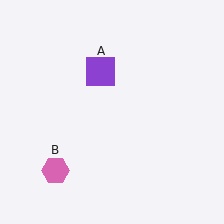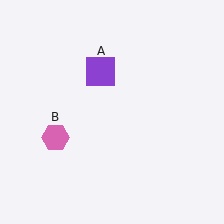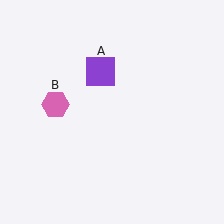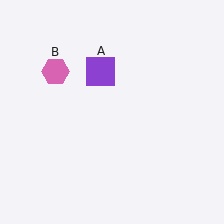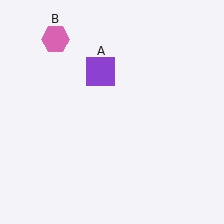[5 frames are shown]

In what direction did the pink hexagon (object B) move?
The pink hexagon (object B) moved up.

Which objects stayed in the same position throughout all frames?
Purple square (object A) remained stationary.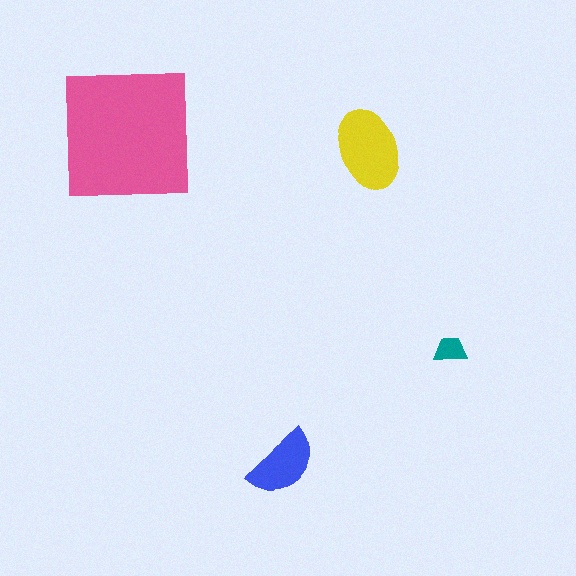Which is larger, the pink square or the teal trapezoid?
The pink square.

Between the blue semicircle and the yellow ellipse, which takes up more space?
The yellow ellipse.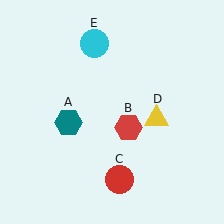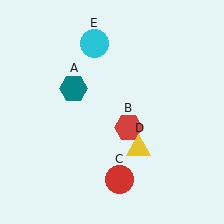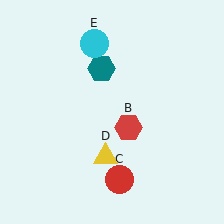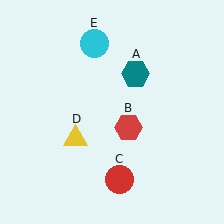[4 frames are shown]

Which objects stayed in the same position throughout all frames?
Red hexagon (object B) and red circle (object C) and cyan circle (object E) remained stationary.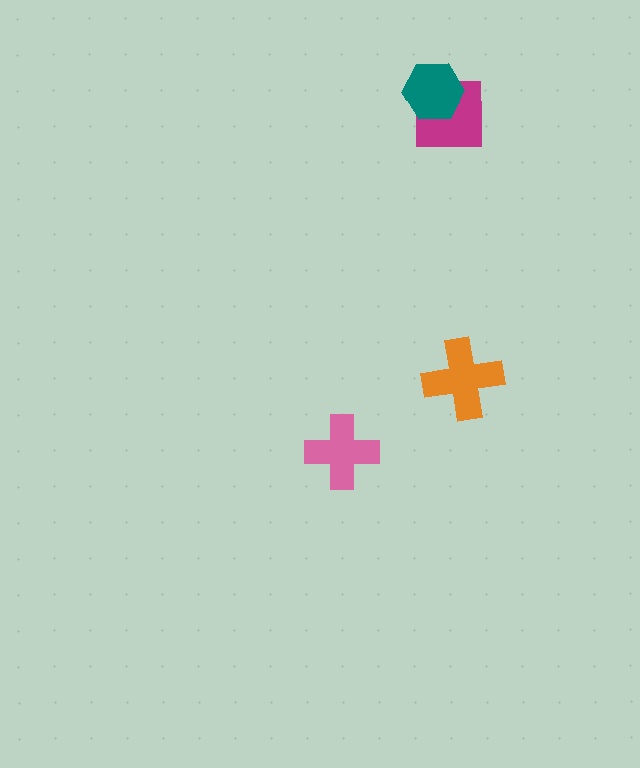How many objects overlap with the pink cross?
0 objects overlap with the pink cross.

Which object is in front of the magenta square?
The teal hexagon is in front of the magenta square.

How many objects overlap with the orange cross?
0 objects overlap with the orange cross.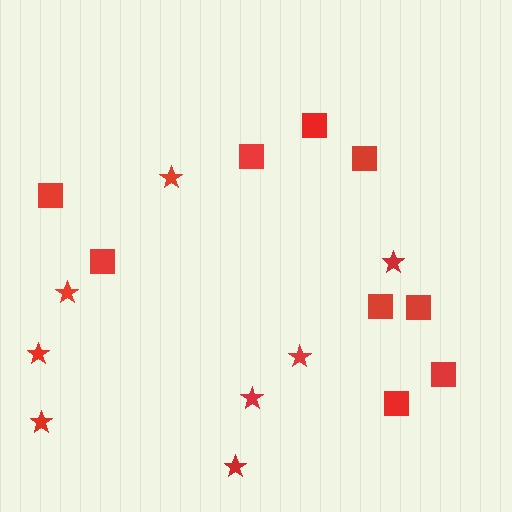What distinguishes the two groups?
There are 2 groups: one group of stars (8) and one group of squares (9).